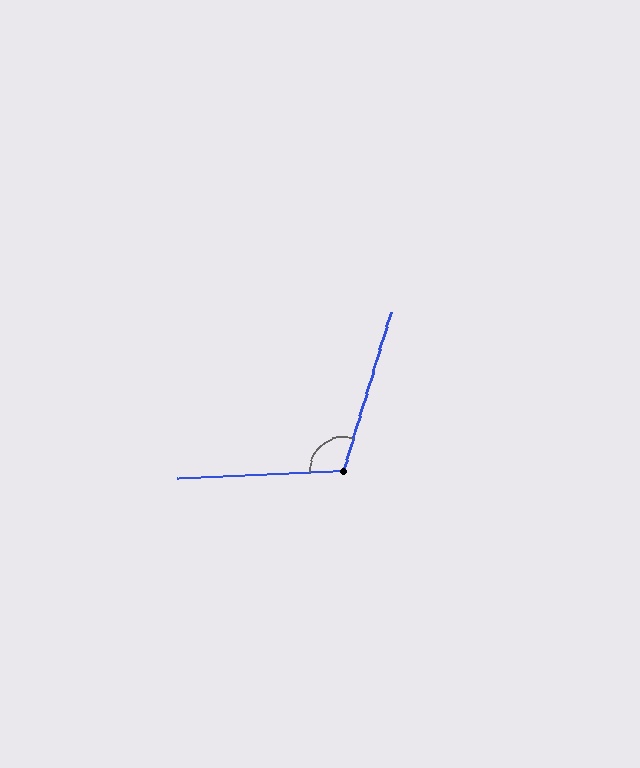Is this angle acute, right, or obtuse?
It is obtuse.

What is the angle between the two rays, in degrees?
Approximately 109 degrees.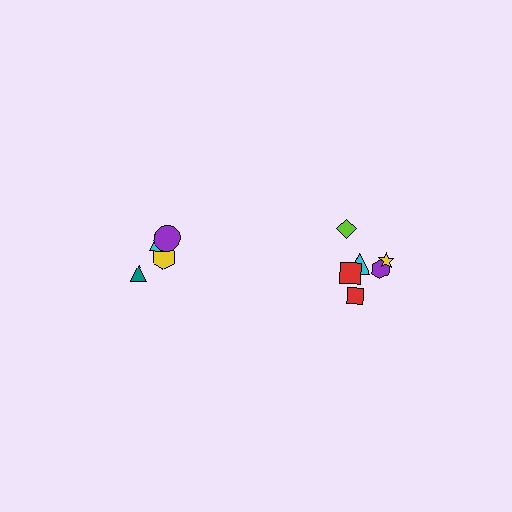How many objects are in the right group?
There are 6 objects.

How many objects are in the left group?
There are 4 objects.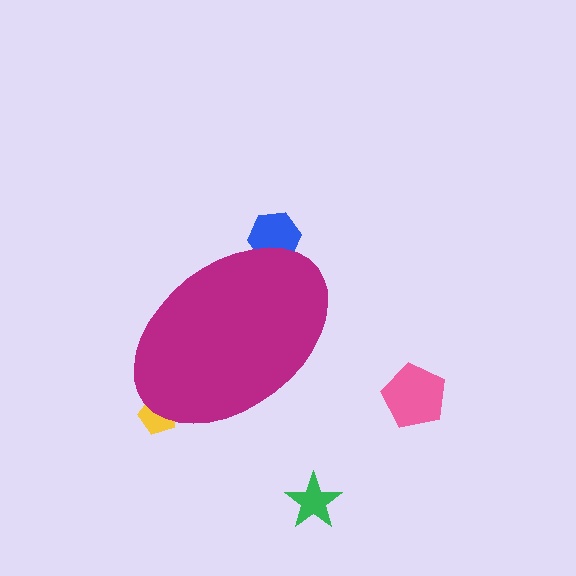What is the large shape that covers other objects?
A magenta ellipse.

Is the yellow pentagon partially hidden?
Yes, the yellow pentagon is partially hidden behind the magenta ellipse.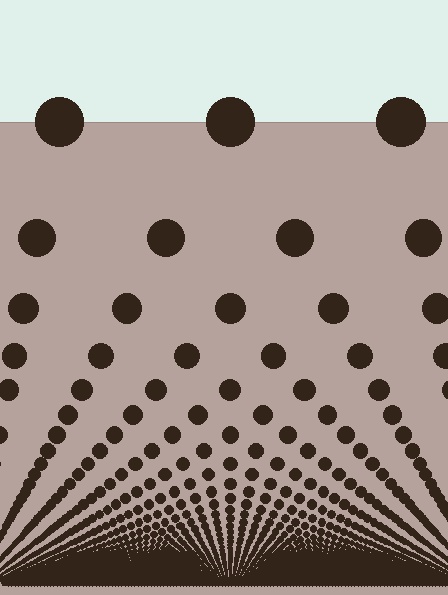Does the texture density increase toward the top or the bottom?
Density increases toward the bottom.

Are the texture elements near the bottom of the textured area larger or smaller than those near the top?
Smaller. The gradient is inverted — elements near the bottom are smaller and denser.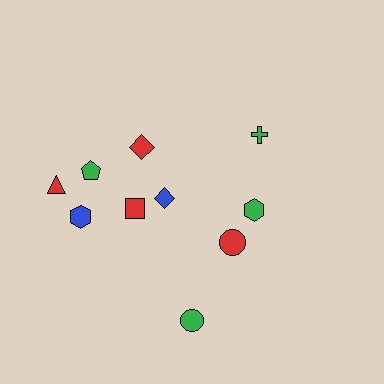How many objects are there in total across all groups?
There are 10 objects.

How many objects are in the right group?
There are 4 objects.